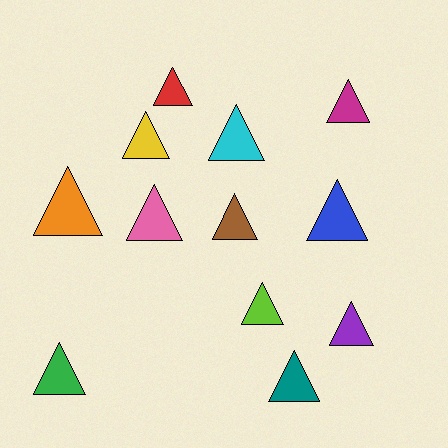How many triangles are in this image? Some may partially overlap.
There are 12 triangles.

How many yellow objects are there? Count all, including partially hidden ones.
There is 1 yellow object.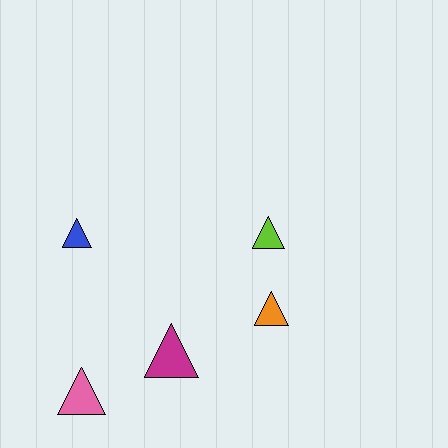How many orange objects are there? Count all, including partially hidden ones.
There is 1 orange object.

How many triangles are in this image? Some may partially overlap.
There are 5 triangles.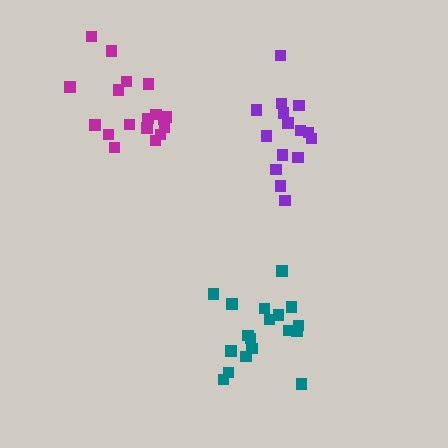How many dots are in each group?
Group 1: 15 dots, Group 2: 18 dots, Group 3: 18 dots (51 total).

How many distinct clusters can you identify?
There are 3 distinct clusters.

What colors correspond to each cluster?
The clusters are colored: purple, teal, magenta.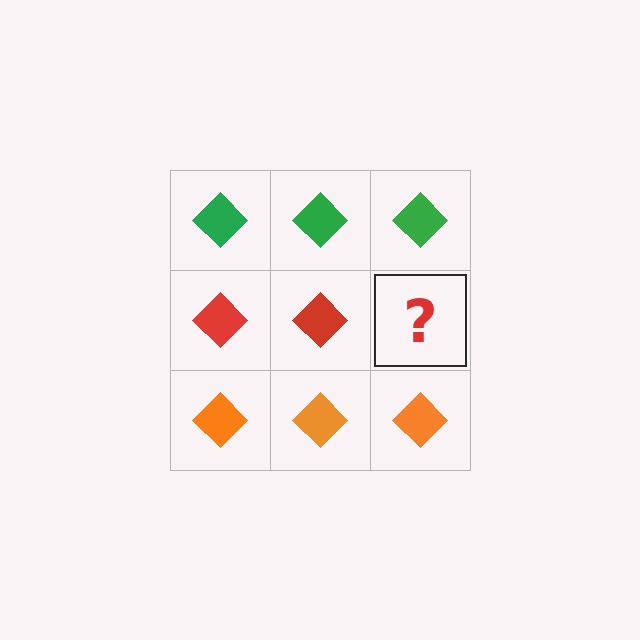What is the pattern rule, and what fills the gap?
The rule is that each row has a consistent color. The gap should be filled with a red diamond.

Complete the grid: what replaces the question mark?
The question mark should be replaced with a red diamond.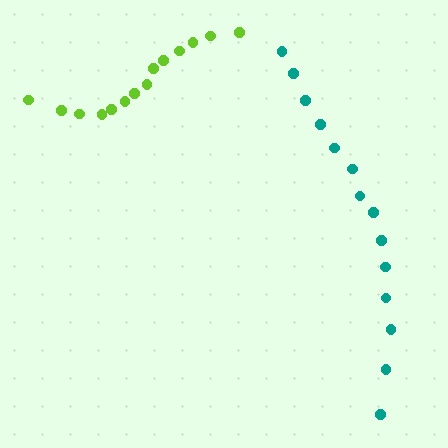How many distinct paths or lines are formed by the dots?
There are 2 distinct paths.